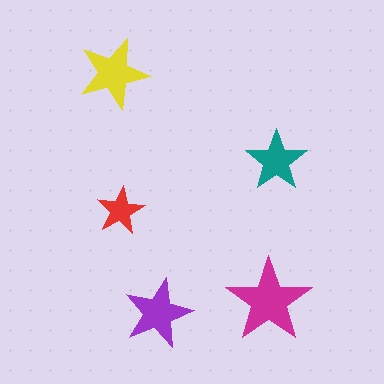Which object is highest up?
The yellow star is topmost.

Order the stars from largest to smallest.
the magenta one, the yellow one, the purple one, the teal one, the red one.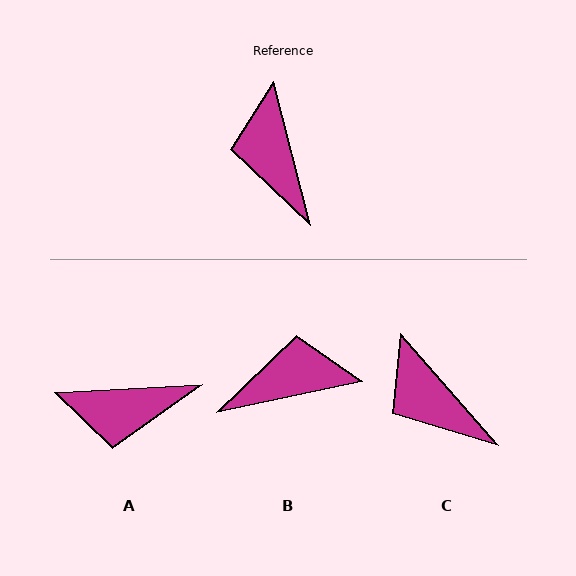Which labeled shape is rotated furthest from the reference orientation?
B, about 93 degrees away.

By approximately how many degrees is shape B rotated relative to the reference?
Approximately 93 degrees clockwise.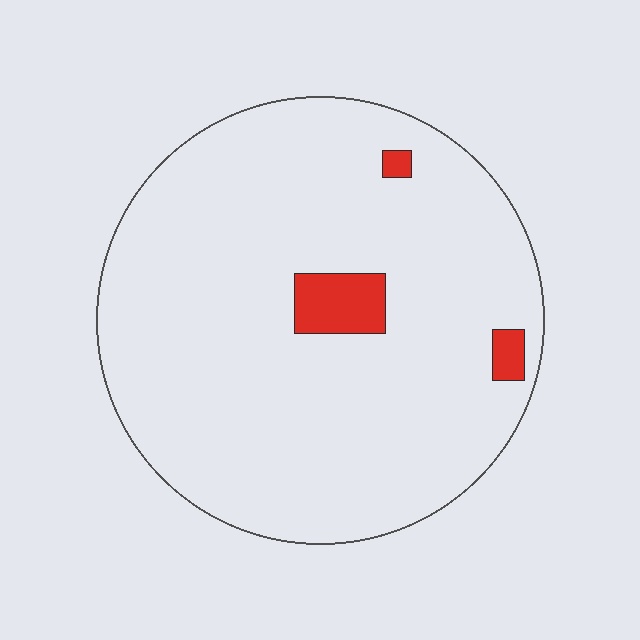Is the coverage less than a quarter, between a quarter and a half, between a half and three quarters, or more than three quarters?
Less than a quarter.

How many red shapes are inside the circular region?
3.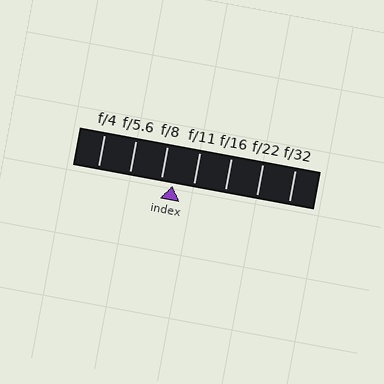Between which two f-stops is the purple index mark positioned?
The index mark is between f/8 and f/11.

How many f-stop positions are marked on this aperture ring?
There are 7 f-stop positions marked.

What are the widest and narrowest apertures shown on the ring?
The widest aperture shown is f/4 and the narrowest is f/32.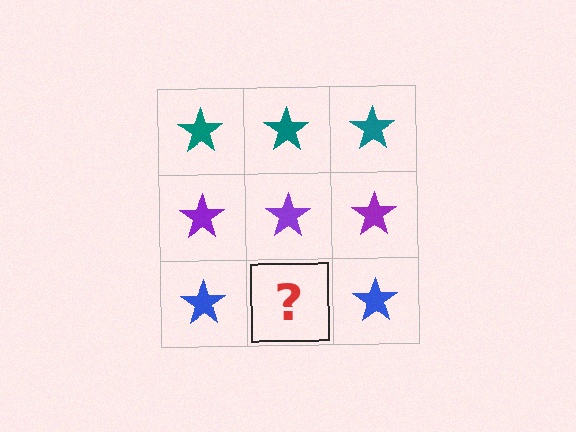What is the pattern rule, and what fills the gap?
The rule is that each row has a consistent color. The gap should be filled with a blue star.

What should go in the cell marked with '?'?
The missing cell should contain a blue star.